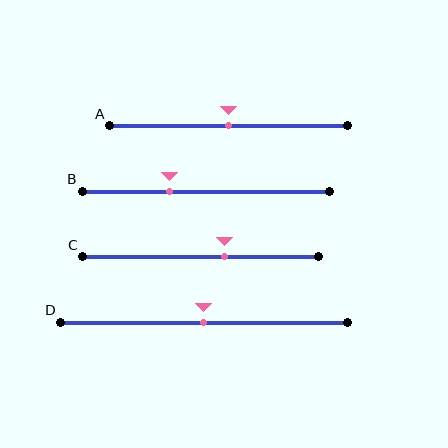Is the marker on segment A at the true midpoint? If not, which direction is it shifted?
Yes, the marker on segment A is at the true midpoint.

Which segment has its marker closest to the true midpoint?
Segment A has its marker closest to the true midpoint.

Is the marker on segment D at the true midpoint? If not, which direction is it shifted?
Yes, the marker on segment D is at the true midpoint.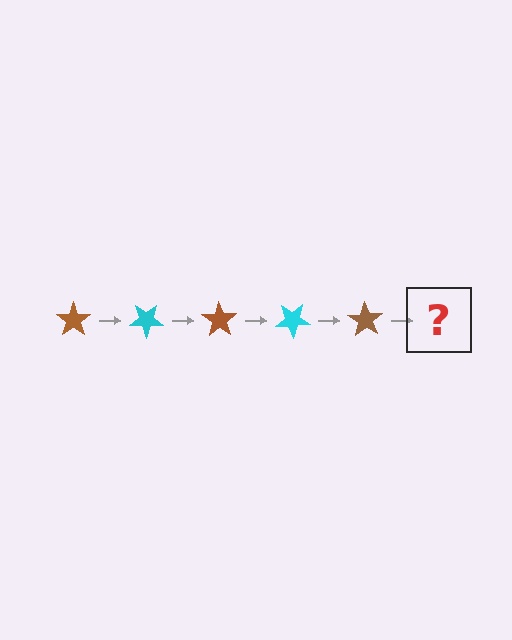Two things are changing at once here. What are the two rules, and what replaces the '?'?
The two rules are that it rotates 35 degrees each step and the color cycles through brown and cyan. The '?' should be a cyan star, rotated 175 degrees from the start.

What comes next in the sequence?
The next element should be a cyan star, rotated 175 degrees from the start.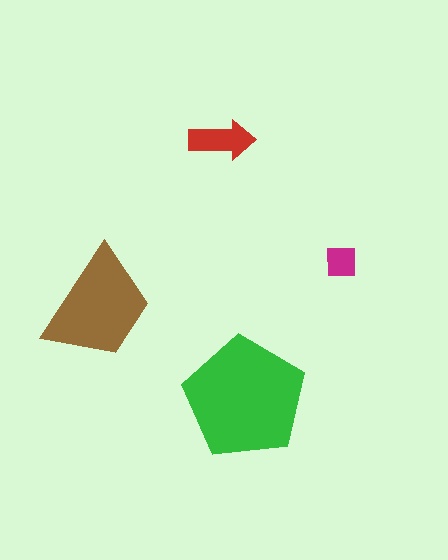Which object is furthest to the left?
The brown trapezoid is leftmost.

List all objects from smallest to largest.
The magenta square, the red arrow, the brown trapezoid, the green pentagon.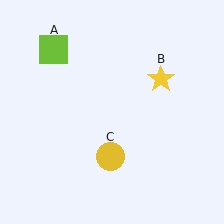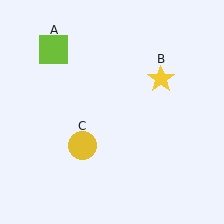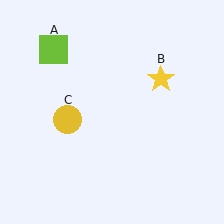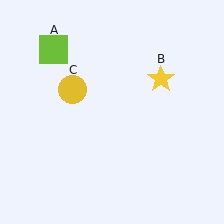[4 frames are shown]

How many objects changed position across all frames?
1 object changed position: yellow circle (object C).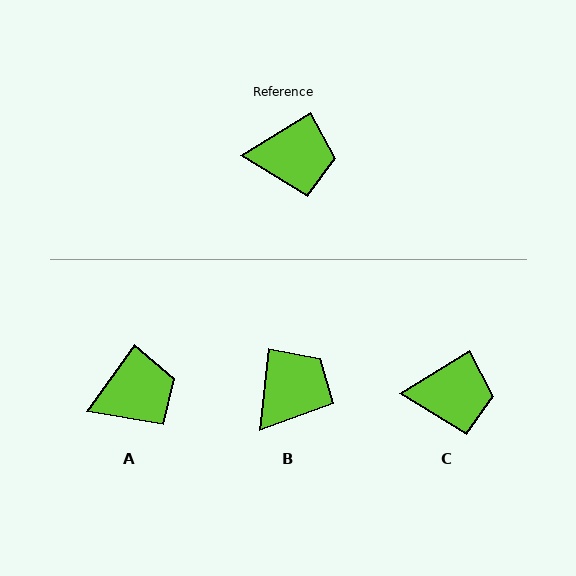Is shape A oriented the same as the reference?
No, it is off by about 23 degrees.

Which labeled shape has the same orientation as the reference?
C.